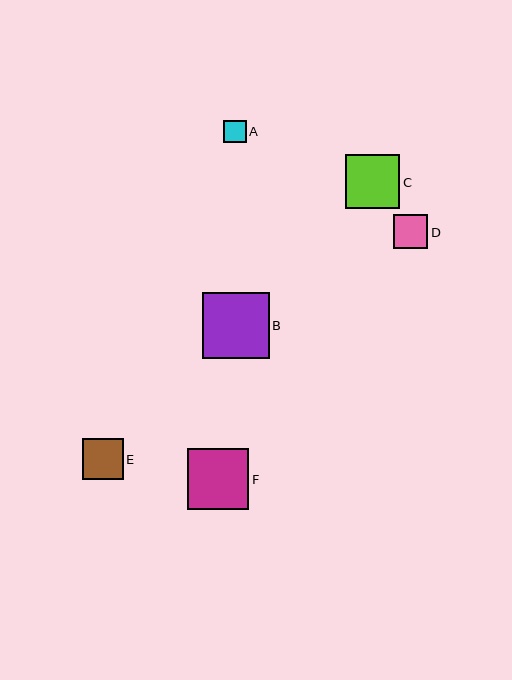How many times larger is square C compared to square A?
Square C is approximately 2.4 times the size of square A.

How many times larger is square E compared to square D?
Square E is approximately 1.2 times the size of square D.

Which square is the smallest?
Square A is the smallest with a size of approximately 22 pixels.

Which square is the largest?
Square B is the largest with a size of approximately 66 pixels.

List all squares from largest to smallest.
From largest to smallest: B, F, C, E, D, A.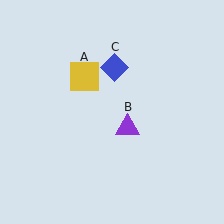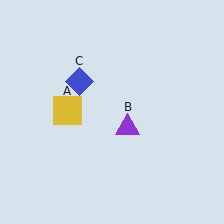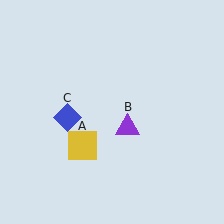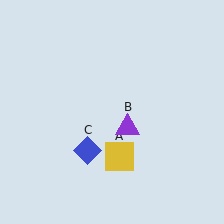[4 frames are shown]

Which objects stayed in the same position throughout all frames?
Purple triangle (object B) remained stationary.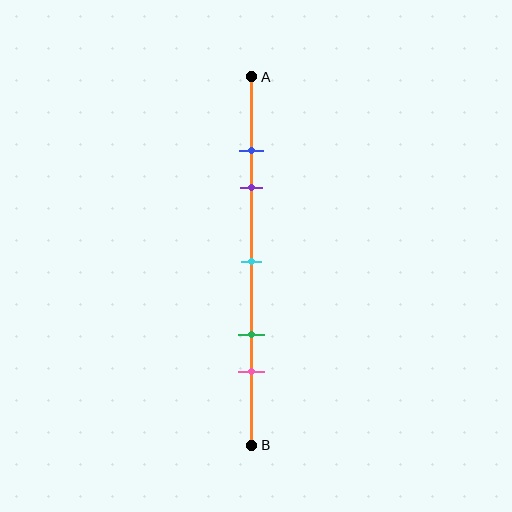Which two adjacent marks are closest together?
The blue and purple marks are the closest adjacent pair.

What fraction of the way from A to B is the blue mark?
The blue mark is approximately 20% (0.2) of the way from A to B.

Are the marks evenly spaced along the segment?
No, the marks are not evenly spaced.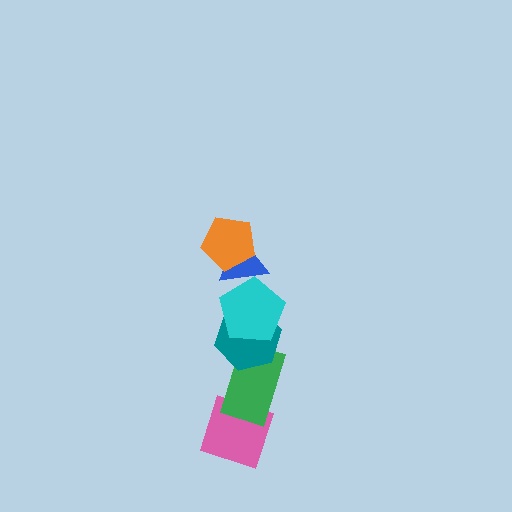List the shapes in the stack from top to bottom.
From top to bottom: the orange pentagon, the blue triangle, the cyan pentagon, the teal hexagon, the green rectangle, the pink diamond.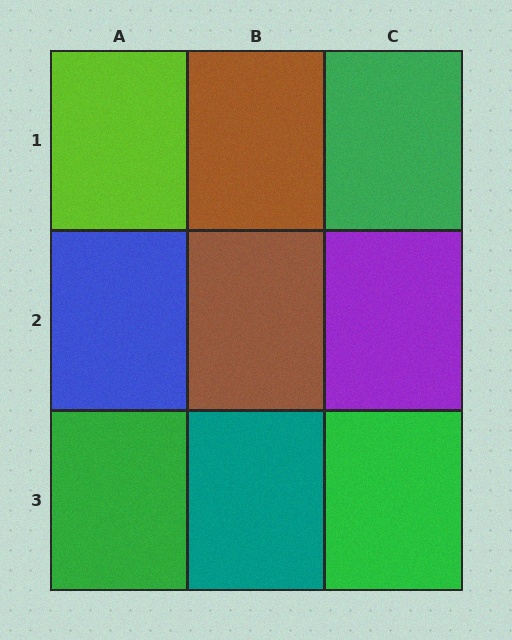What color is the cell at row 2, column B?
Brown.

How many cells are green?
3 cells are green.